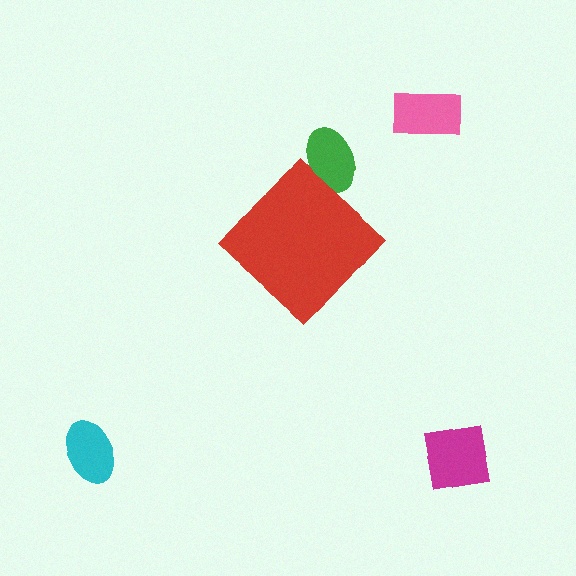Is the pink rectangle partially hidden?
No, the pink rectangle is fully visible.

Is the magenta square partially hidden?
No, the magenta square is fully visible.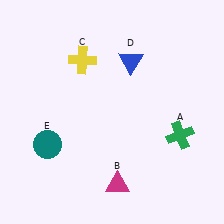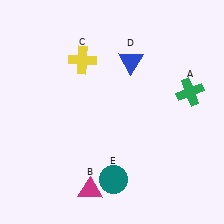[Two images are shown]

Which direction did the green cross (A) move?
The green cross (A) moved up.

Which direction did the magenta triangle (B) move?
The magenta triangle (B) moved left.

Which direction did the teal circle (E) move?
The teal circle (E) moved right.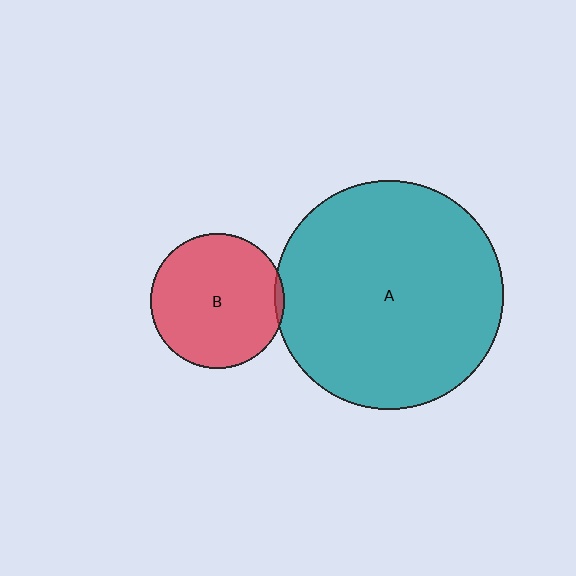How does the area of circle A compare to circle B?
Approximately 2.9 times.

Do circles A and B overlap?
Yes.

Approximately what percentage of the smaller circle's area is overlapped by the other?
Approximately 5%.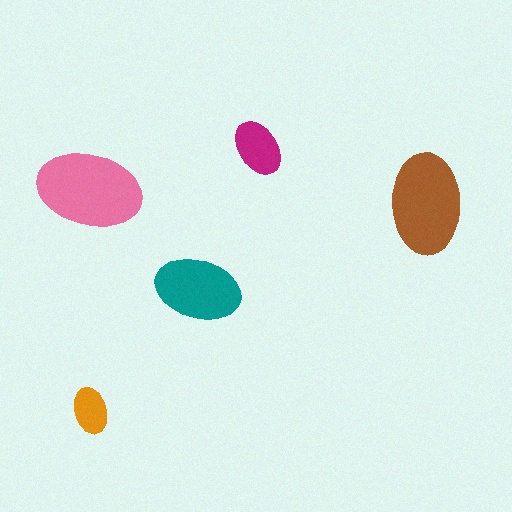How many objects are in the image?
There are 5 objects in the image.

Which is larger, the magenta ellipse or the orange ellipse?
The magenta one.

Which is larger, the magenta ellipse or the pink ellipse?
The pink one.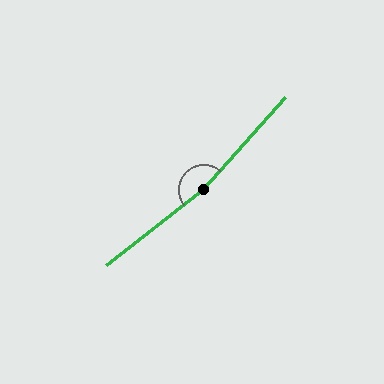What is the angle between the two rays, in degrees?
Approximately 169 degrees.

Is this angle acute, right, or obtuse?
It is obtuse.